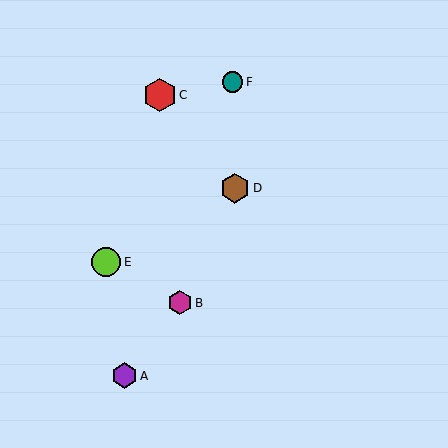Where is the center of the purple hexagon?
The center of the purple hexagon is at (124, 376).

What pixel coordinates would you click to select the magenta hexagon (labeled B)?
Click at (180, 303) to select the magenta hexagon B.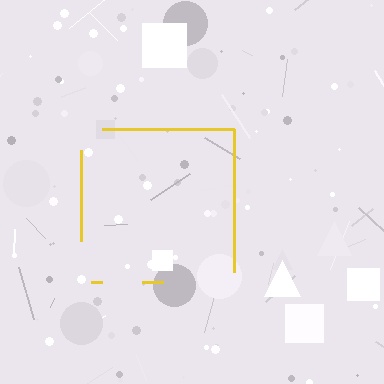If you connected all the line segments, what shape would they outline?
They would outline a square.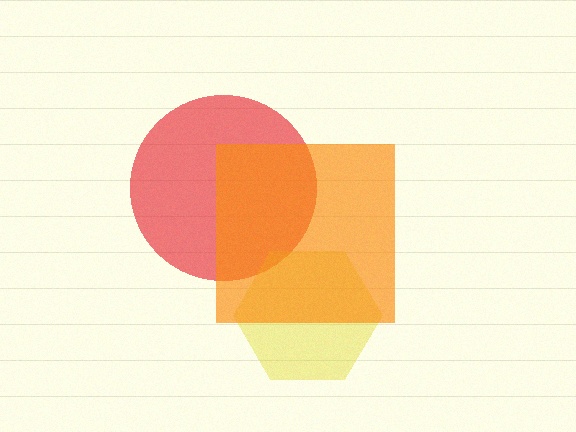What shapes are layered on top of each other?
The layered shapes are: a red circle, a yellow hexagon, an orange square.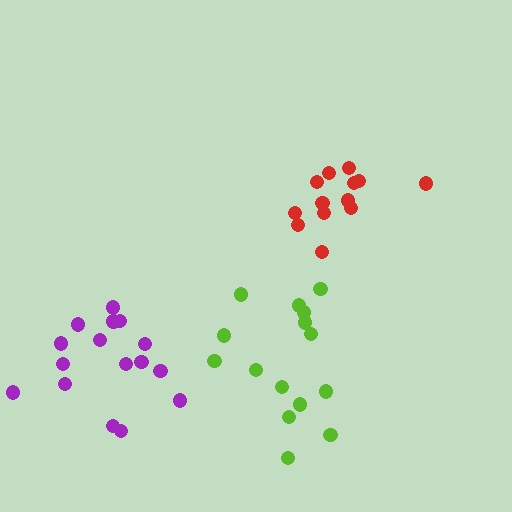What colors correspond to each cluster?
The clusters are colored: lime, red, purple.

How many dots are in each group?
Group 1: 15 dots, Group 2: 13 dots, Group 3: 16 dots (44 total).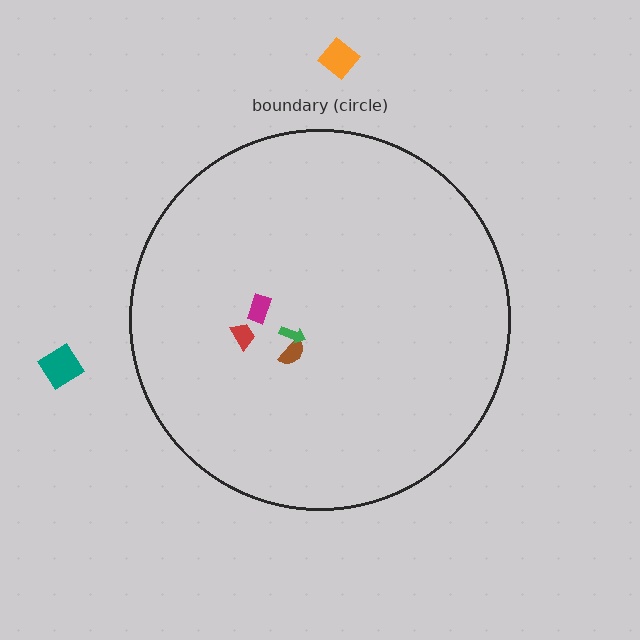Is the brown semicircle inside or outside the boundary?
Inside.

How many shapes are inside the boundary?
4 inside, 2 outside.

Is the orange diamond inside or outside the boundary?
Outside.